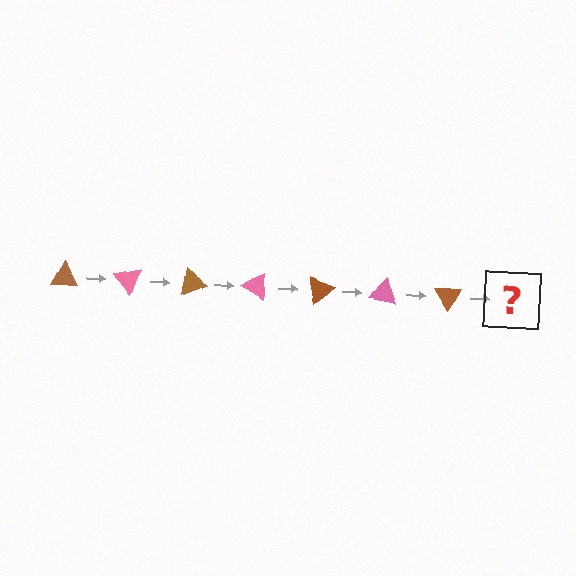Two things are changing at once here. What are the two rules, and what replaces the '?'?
The two rules are that it rotates 50 degrees each step and the color cycles through brown and pink. The '?' should be a pink triangle, rotated 350 degrees from the start.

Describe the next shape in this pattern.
It should be a pink triangle, rotated 350 degrees from the start.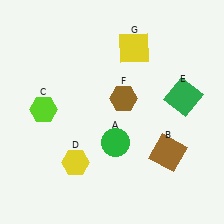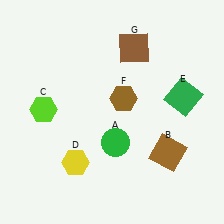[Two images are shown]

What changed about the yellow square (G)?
In Image 1, G is yellow. In Image 2, it changed to brown.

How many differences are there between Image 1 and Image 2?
There is 1 difference between the two images.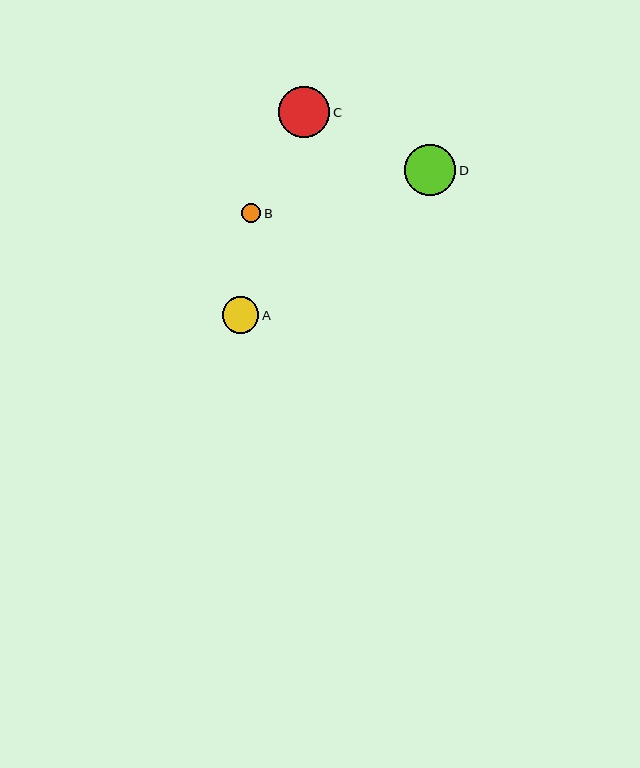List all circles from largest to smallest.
From largest to smallest: D, C, A, B.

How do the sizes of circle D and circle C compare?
Circle D and circle C are approximately the same size.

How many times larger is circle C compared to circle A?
Circle C is approximately 1.4 times the size of circle A.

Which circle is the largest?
Circle D is the largest with a size of approximately 51 pixels.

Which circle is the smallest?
Circle B is the smallest with a size of approximately 19 pixels.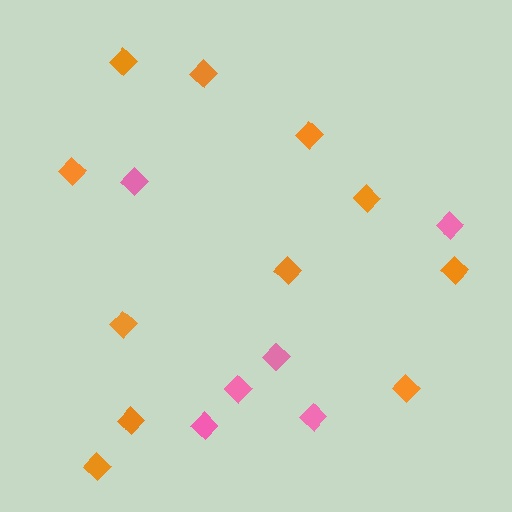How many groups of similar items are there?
There are 2 groups: one group of pink diamonds (6) and one group of orange diamonds (11).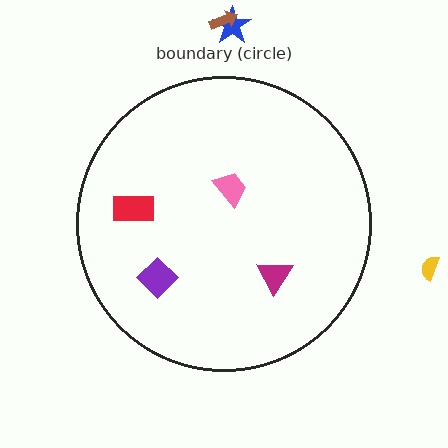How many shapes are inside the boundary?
4 inside, 3 outside.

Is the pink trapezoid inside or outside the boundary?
Inside.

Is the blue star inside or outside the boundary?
Outside.